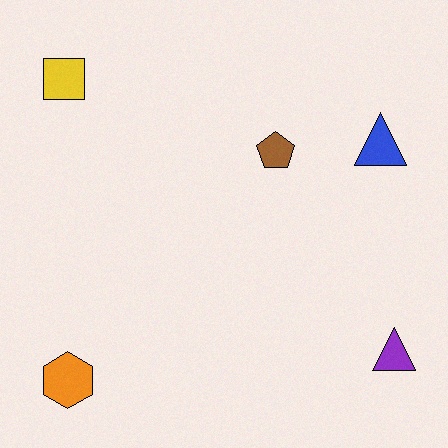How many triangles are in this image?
There are 2 triangles.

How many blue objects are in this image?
There is 1 blue object.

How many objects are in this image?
There are 5 objects.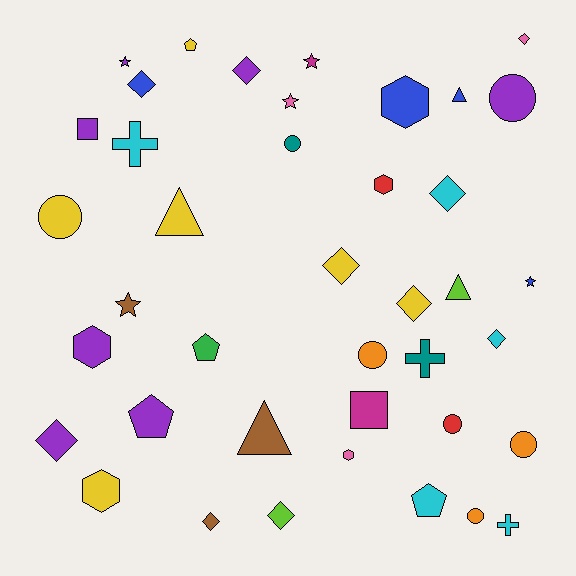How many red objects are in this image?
There are 2 red objects.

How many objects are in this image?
There are 40 objects.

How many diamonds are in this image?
There are 10 diamonds.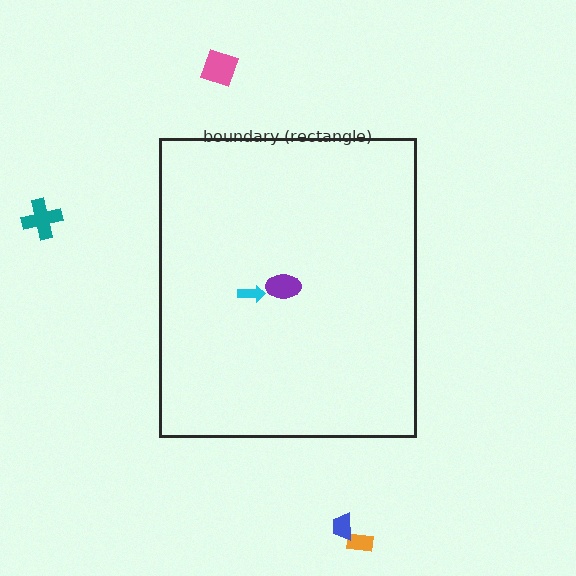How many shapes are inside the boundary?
2 inside, 4 outside.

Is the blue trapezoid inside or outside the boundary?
Outside.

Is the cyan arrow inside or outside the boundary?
Inside.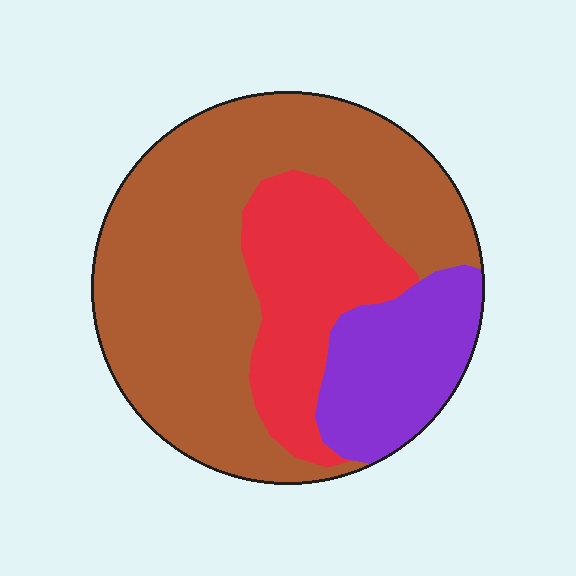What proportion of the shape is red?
Red takes up about one quarter (1/4) of the shape.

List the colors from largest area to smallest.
From largest to smallest: brown, red, purple.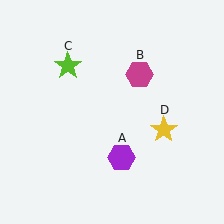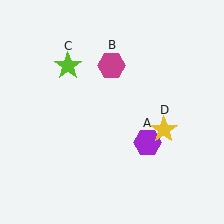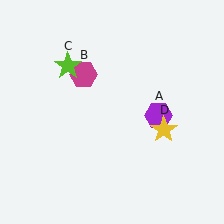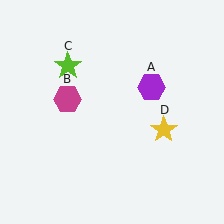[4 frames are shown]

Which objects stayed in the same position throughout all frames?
Lime star (object C) and yellow star (object D) remained stationary.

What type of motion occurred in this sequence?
The purple hexagon (object A), magenta hexagon (object B) rotated counterclockwise around the center of the scene.